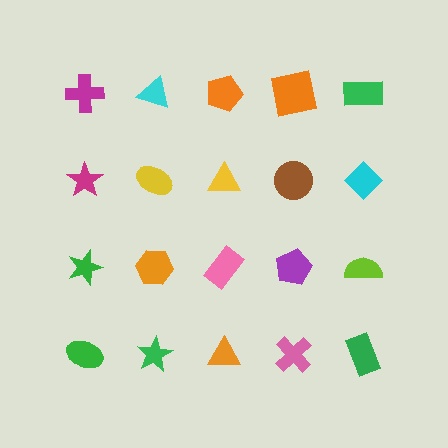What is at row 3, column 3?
A pink rectangle.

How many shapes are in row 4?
5 shapes.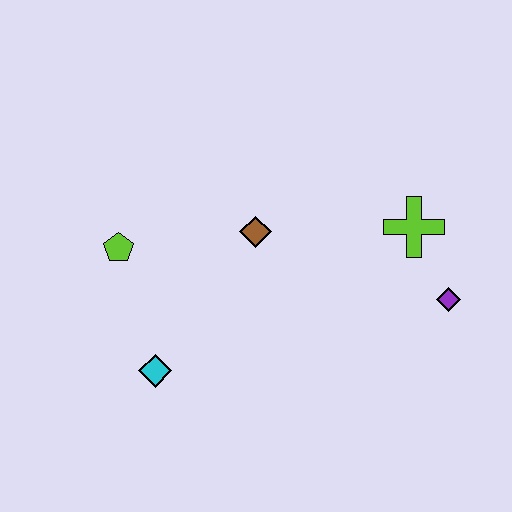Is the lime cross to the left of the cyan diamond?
No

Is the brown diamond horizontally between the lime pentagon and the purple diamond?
Yes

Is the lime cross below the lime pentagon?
No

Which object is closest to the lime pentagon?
The cyan diamond is closest to the lime pentagon.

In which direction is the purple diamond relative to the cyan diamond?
The purple diamond is to the right of the cyan diamond.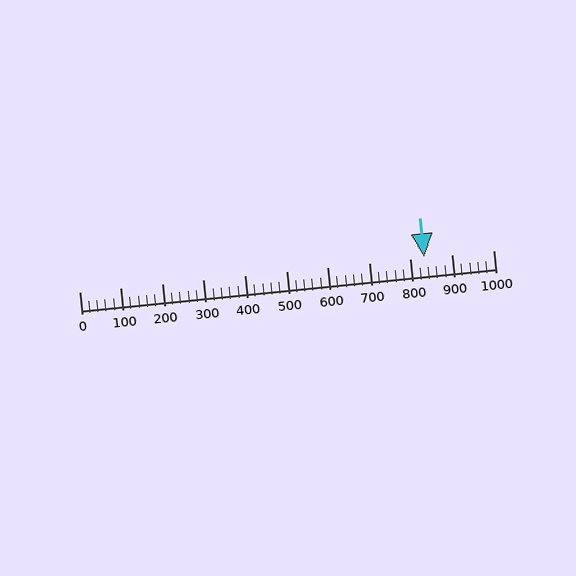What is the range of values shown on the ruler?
The ruler shows values from 0 to 1000.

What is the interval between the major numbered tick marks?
The major tick marks are spaced 100 units apart.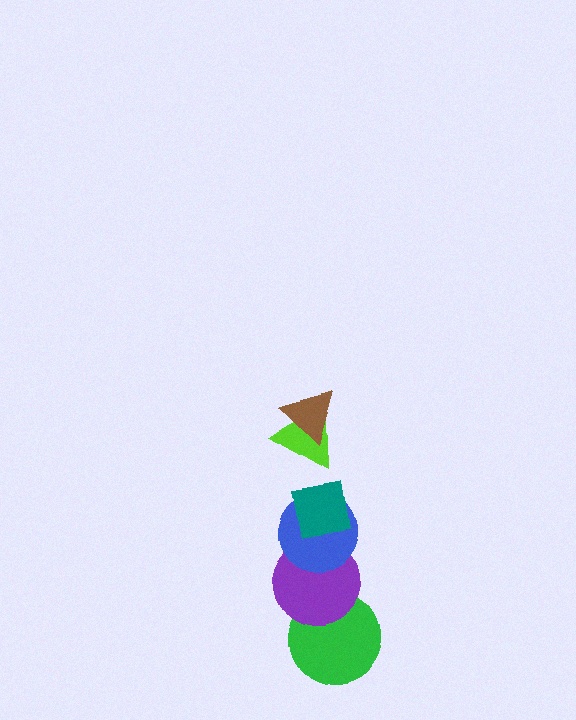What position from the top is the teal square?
The teal square is 3rd from the top.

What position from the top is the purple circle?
The purple circle is 5th from the top.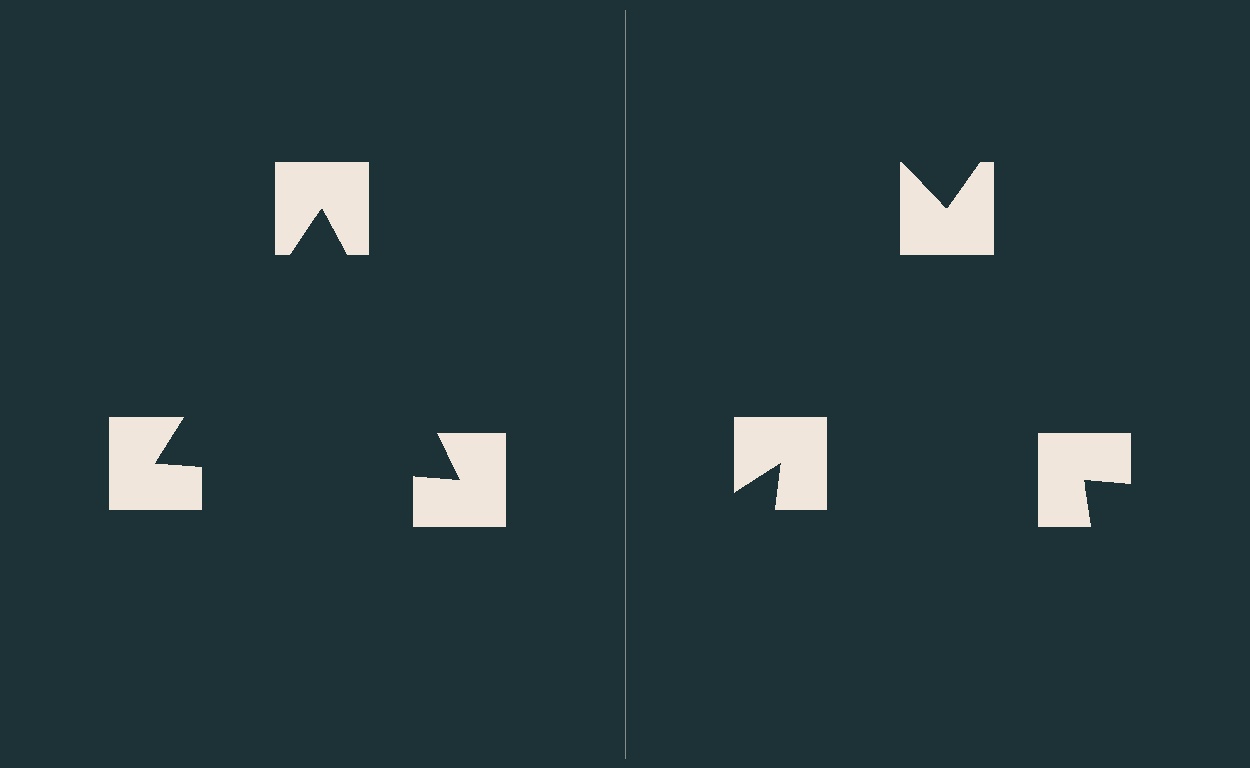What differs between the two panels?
The notched squares are positioned identically on both sides; only the wedge orientations differ. On the left they align to a triangle; on the right they are misaligned.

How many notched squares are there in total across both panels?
6 — 3 on each side.